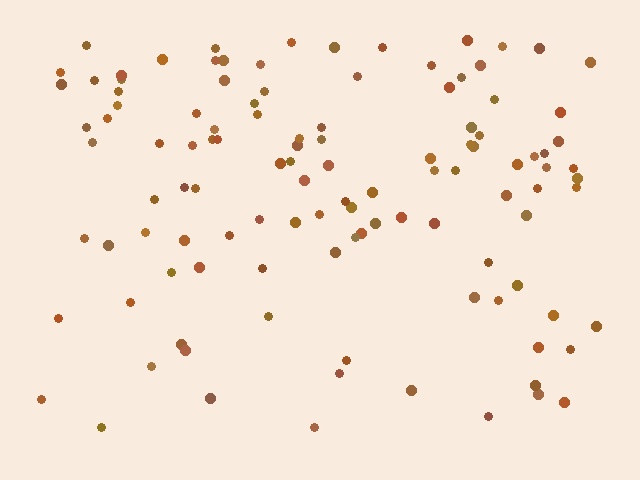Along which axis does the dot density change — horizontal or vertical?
Vertical.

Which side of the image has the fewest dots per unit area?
The bottom.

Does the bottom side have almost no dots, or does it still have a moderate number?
Still a moderate number, just noticeably fewer than the top.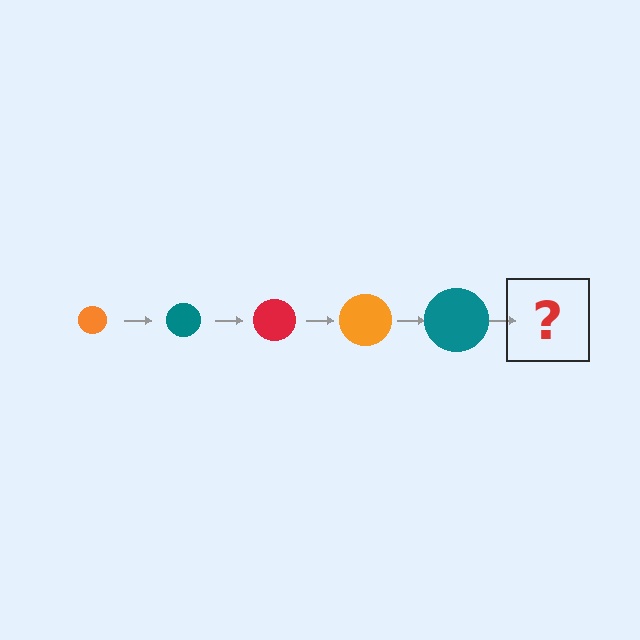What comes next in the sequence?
The next element should be a red circle, larger than the previous one.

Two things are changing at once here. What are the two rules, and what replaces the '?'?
The two rules are that the circle grows larger each step and the color cycles through orange, teal, and red. The '?' should be a red circle, larger than the previous one.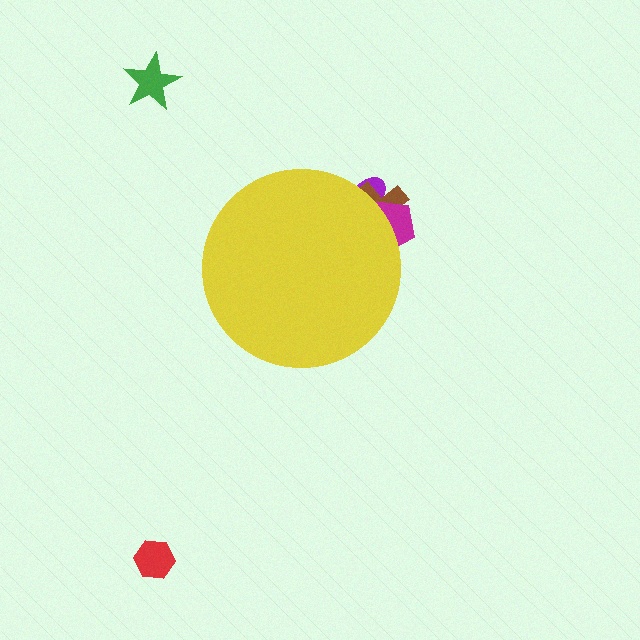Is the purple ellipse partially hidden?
Yes, the purple ellipse is partially hidden behind the yellow circle.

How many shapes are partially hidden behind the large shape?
3 shapes are partially hidden.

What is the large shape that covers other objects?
A yellow circle.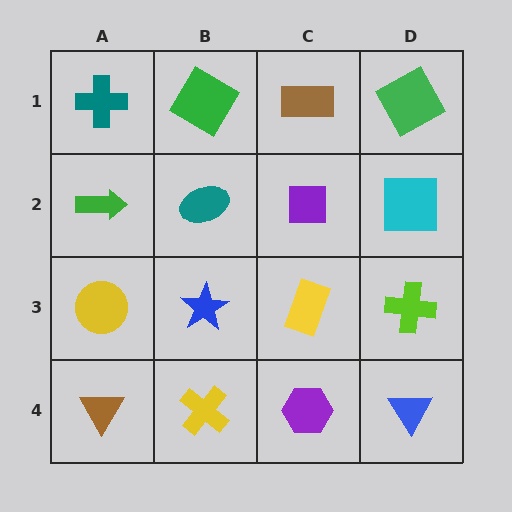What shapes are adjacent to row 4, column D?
A lime cross (row 3, column D), a purple hexagon (row 4, column C).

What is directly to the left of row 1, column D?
A brown rectangle.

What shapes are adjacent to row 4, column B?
A blue star (row 3, column B), a brown triangle (row 4, column A), a purple hexagon (row 4, column C).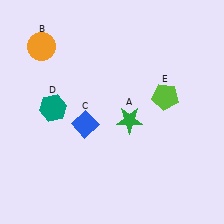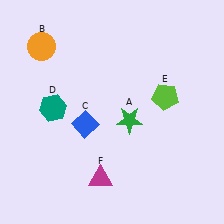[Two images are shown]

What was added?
A magenta triangle (F) was added in Image 2.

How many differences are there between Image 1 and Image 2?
There is 1 difference between the two images.